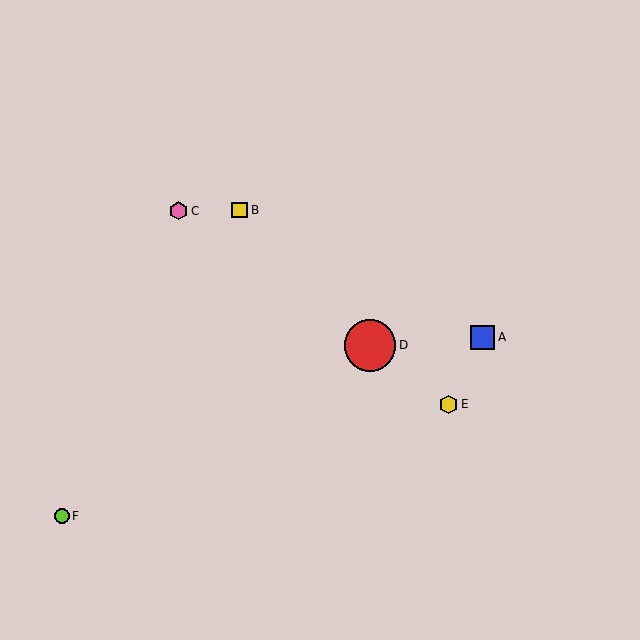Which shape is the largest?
The red circle (labeled D) is the largest.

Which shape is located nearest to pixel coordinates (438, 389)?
The yellow hexagon (labeled E) at (448, 404) is nearest to that location.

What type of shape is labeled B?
Shape B is a yellow square.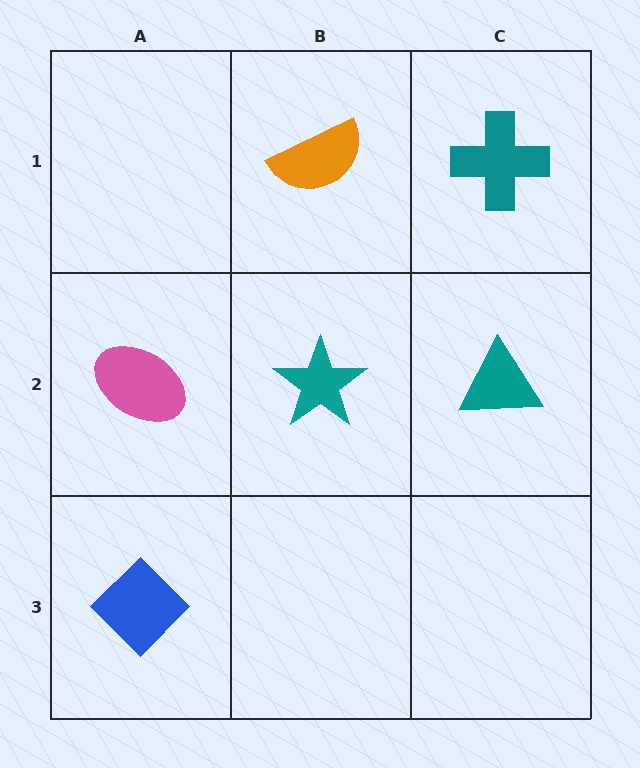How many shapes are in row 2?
3 shapes.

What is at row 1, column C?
A teal cross.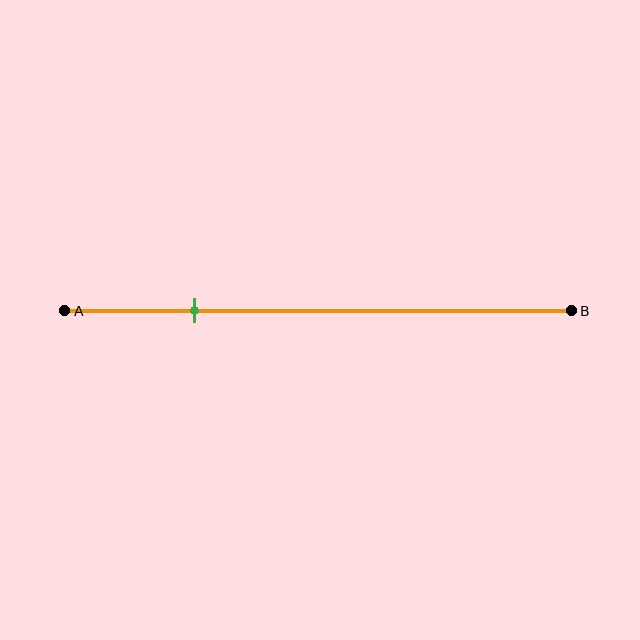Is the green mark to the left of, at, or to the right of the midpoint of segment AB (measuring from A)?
The green mark is to the left of the midpoint of segment AB.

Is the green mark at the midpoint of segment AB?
No, the mark is at about 25% from A, not at the 50% midpoint.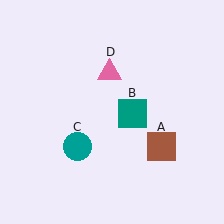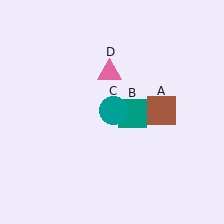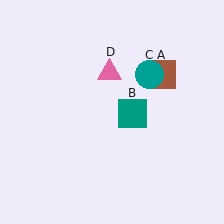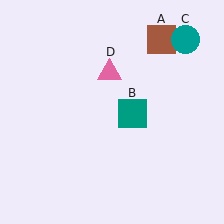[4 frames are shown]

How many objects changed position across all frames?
2 objects changed position: brown square (object A), teal circle (object C).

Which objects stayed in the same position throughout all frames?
Teal square (object B) and pink triangle (object D) remained stationary.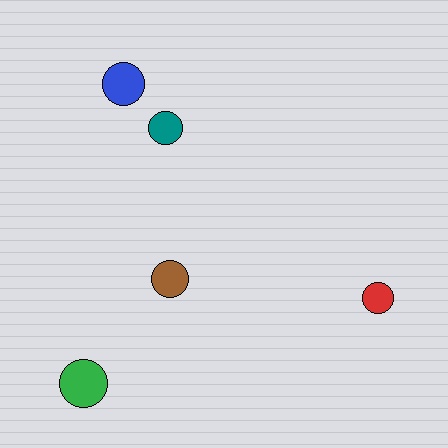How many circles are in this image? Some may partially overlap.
There are 5 circles.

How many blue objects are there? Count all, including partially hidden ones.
There is 1 blue object.